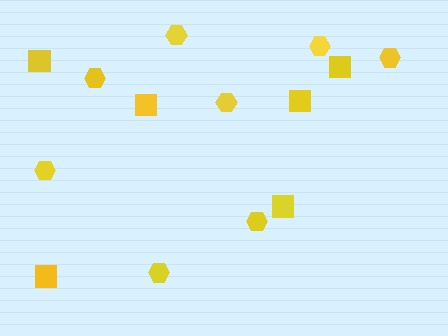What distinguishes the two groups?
There are 2 groups: one group of hexagons (8) and one group of squares (6).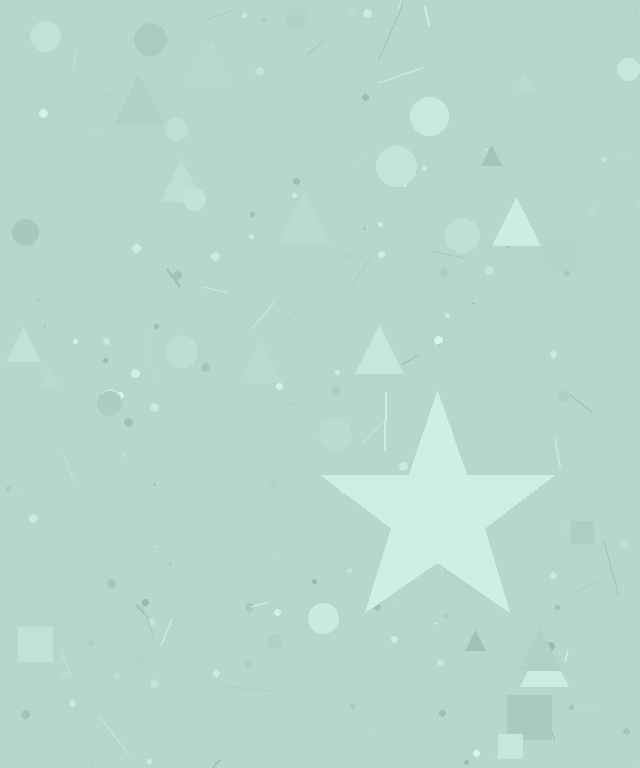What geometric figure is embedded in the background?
A star is embedded in the background.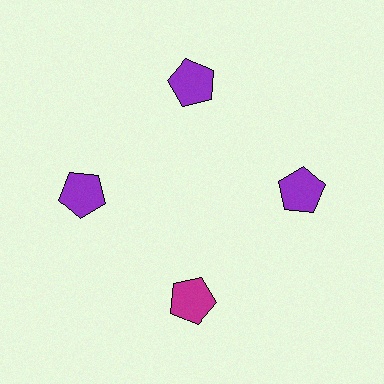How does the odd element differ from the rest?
It has a different color: magenta instead of purple.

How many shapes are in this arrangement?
There are 4 shapes arranged in a ring pattern.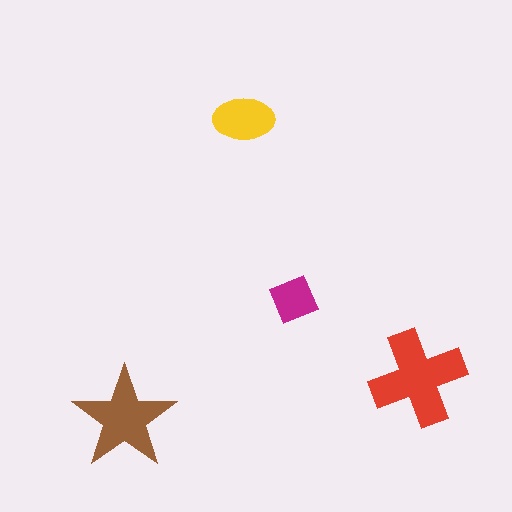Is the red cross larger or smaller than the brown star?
Larger.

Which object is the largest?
The red cross.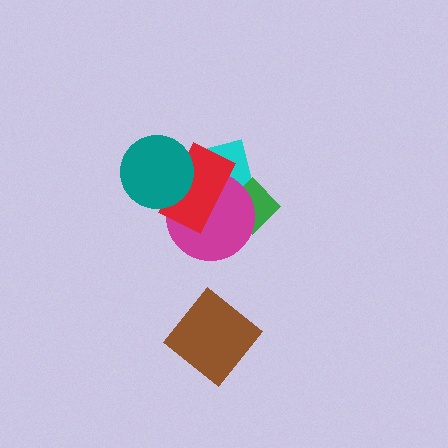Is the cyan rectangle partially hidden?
Yes, it is partially covered by another shape.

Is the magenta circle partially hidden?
Yes, it is partially covered by another shape.